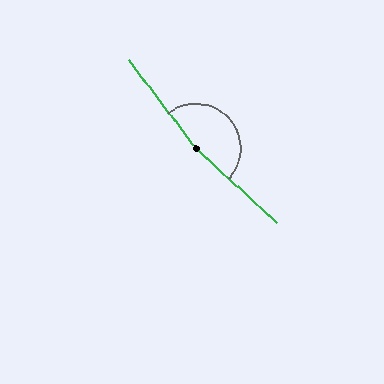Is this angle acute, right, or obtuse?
It is obtuse.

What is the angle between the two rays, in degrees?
Approximately 170 degrees.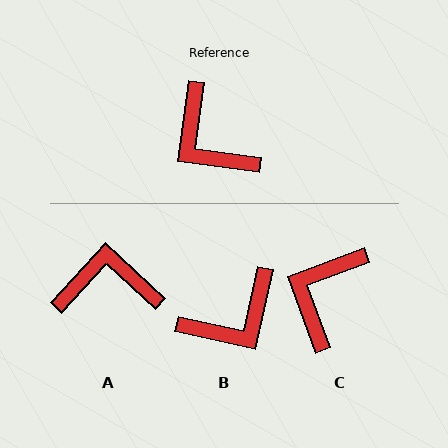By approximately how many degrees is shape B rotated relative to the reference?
Approximately 85 degrees counter-clockwise.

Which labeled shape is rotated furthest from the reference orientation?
A, about 125 degrees away.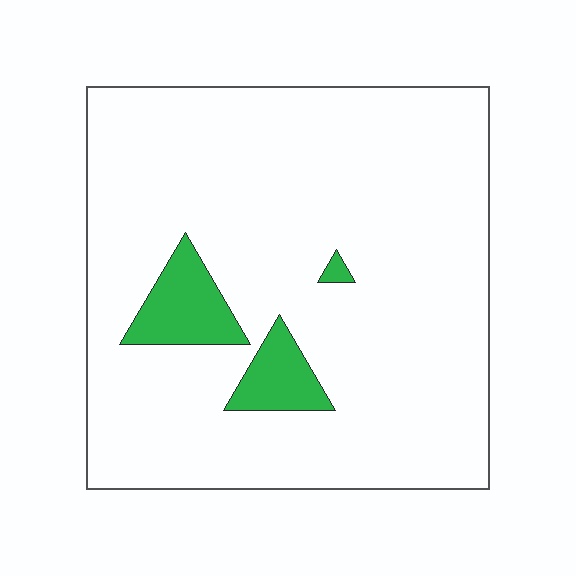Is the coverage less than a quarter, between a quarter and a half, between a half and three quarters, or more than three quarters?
Less than a quarter.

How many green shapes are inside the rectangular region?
3.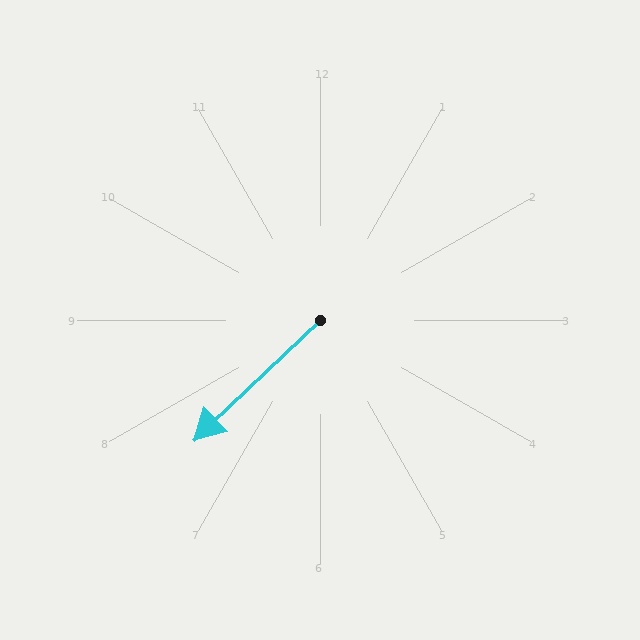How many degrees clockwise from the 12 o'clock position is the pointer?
Approximately 226 degrees.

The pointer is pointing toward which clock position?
Roughly 8 o'clock.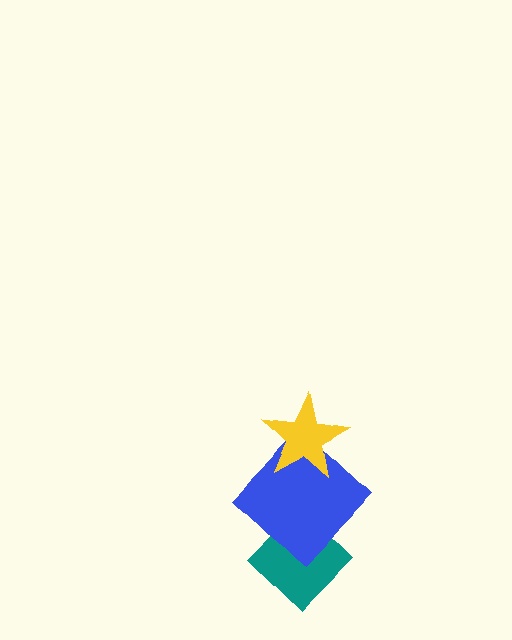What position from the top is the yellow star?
The yellow star is 1st from the top.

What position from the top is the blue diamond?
The blue diamond is 2nd from the top.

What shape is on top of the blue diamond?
The yellow star is on top of the blue diamond.